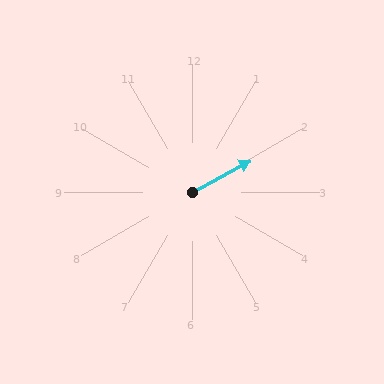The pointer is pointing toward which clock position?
Roughly 2 o'clock.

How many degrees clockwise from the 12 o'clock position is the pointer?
Approximately 62 degrees.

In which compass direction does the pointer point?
Northeast.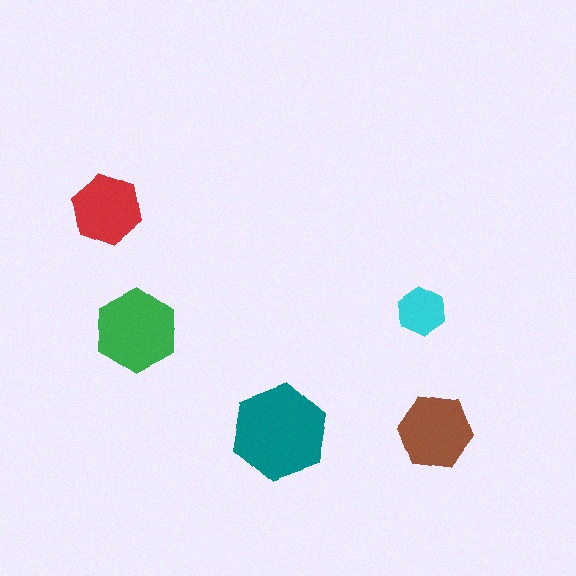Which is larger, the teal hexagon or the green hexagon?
The teal one.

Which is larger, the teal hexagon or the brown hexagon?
The teal one.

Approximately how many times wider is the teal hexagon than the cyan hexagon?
About 2 times wider.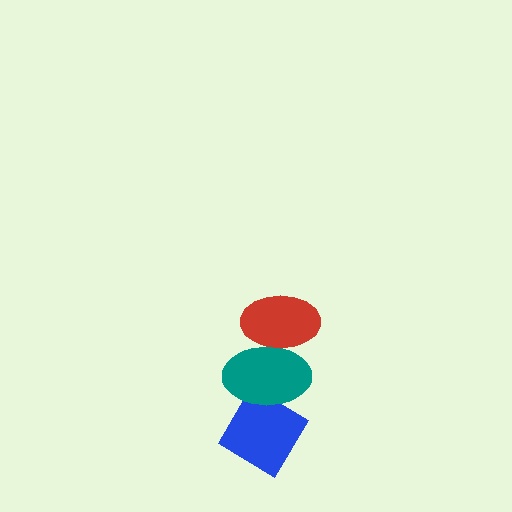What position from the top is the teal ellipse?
The teal ellipse is 2nd from the top.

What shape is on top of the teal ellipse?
The red ellipse is on top of the teal ellipse.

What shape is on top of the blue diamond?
The teal ellipse is on top of the blue diamond.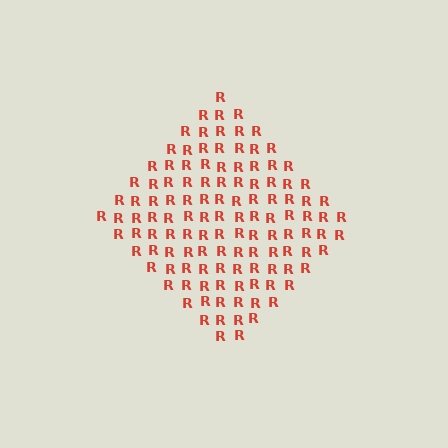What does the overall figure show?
The overall figure shows a diamond.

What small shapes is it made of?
It is made of small letter R's.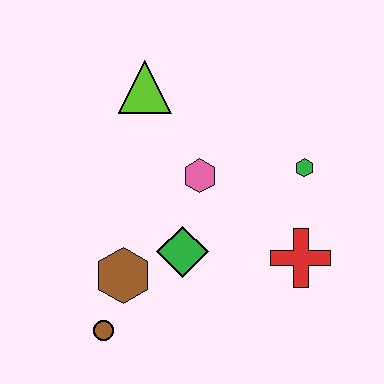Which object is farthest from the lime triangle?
The brown circle is farthest from the lime triangle.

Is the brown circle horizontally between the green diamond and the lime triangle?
No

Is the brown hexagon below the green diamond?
Yes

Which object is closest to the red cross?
The green hexagon is closest to the red cross.